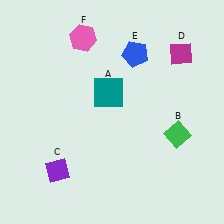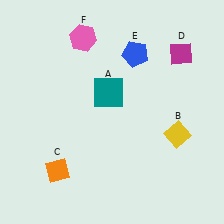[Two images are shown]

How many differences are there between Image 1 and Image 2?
There are 2 differences between the two images.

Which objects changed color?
B changed from green to yellow. C changed from purple to orange.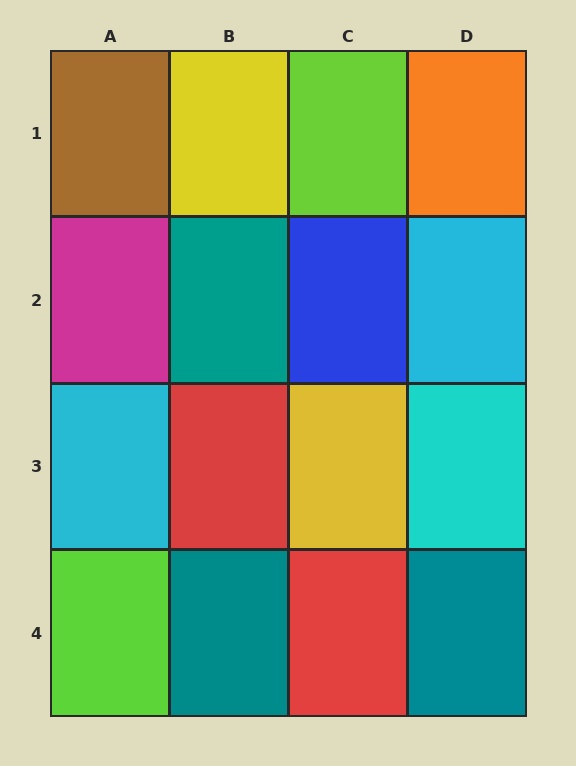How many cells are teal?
3 cells are teal.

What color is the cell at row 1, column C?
Lime.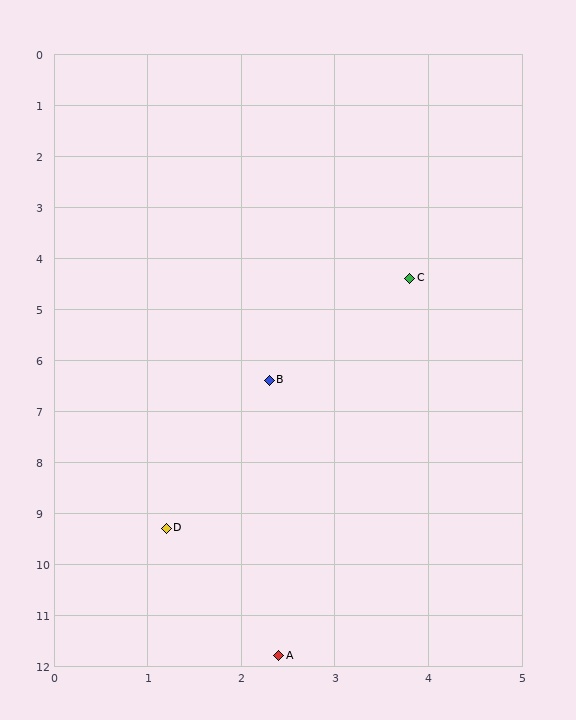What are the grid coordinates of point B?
Point B is at approximately (2.3, 6.4).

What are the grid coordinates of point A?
Point A is at approximately (2.4, 11.8).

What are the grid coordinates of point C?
Point C is at approximately (3.8, 4.4).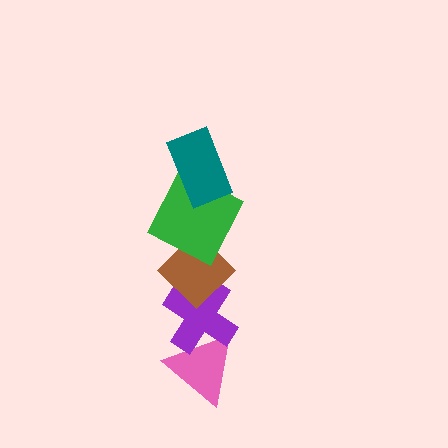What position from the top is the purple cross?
The purple cross is 4th from the top.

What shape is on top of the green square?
The teal rectangle is on top of the green square.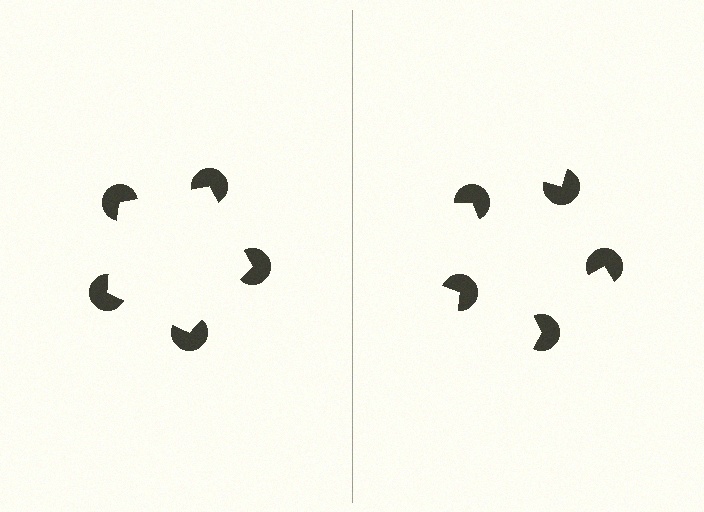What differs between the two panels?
The pac-man discs are positioned identically on both sides; only the wedge orientations differ. On the left they align to a pentagon; on the right they are misaligned.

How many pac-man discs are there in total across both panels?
10 — 5 on each side.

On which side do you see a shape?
An illusory pentagon appears on the left side. On the right side the wedge cuts are rotated, so no coherent shape forms.